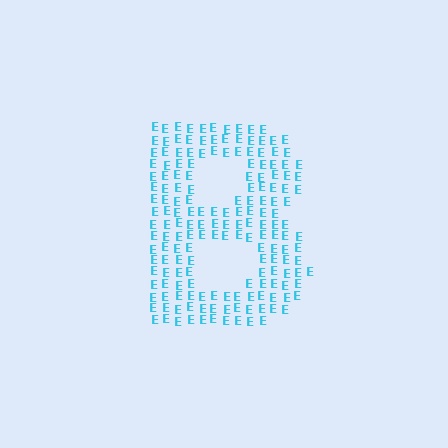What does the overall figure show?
The overall figure shows the letter B.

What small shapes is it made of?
It is made of small letter E's.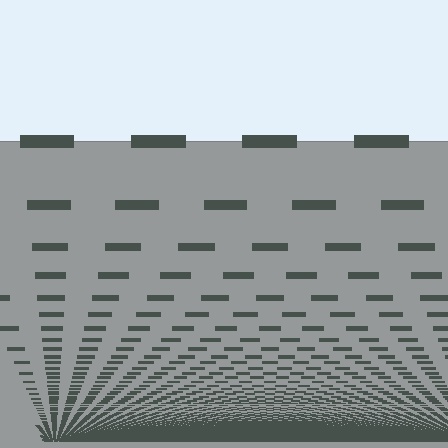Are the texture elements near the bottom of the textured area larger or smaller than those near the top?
Smaller. The gradient is inverted — elements near the bottom are smaller and denser.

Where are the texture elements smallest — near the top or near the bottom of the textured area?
Near the bottom.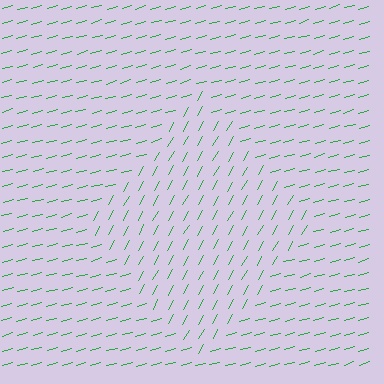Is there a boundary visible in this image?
Yes, there is a texture boundary formed by a change in line orientation.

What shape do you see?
I see a diamond.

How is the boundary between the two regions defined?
The boundary is defined purely by a change in line orientation (approximately 45 degrees difference). All lines are the same color and thickness.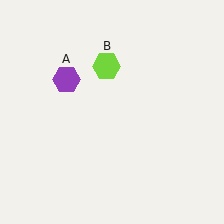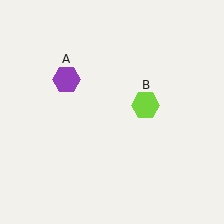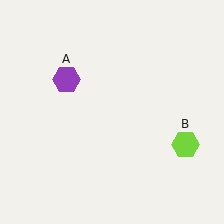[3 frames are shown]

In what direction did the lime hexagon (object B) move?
The lime hexagon (object B) moved down and to the right.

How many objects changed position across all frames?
1 object changed position: lime hexagon (object B).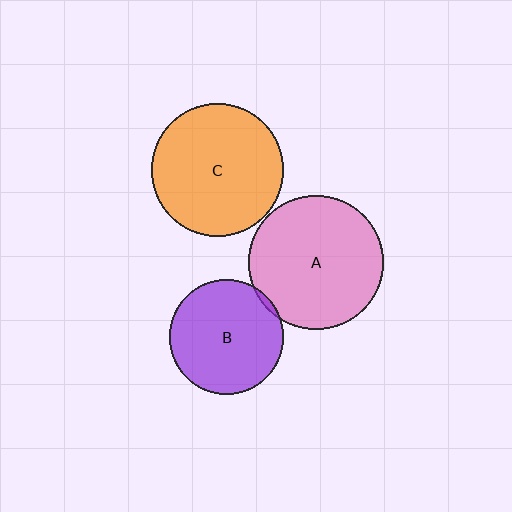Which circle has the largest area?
Circle A (pink).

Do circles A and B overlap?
Yes.